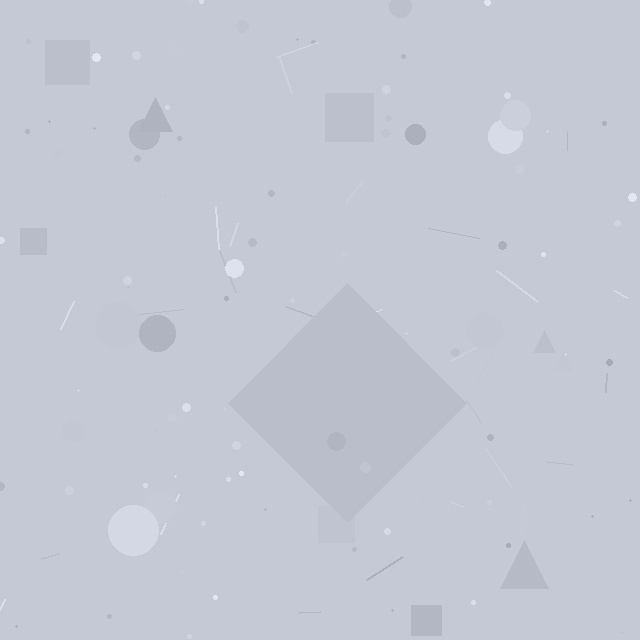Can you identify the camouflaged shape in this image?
The camouflaged shape is a diamond.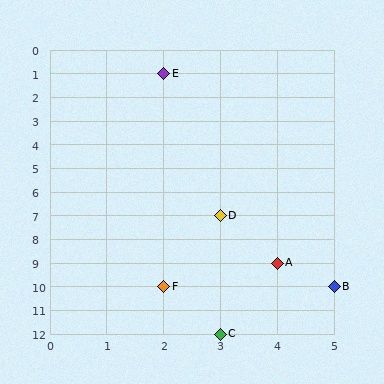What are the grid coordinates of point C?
Point C is at grid coordinates (3, 12).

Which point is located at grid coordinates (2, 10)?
Point F is at (2, 10).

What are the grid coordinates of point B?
Point B is at grid coordinates (5, 10).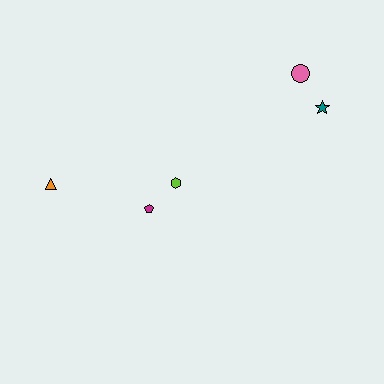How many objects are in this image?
There are 5 objects.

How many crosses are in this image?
There are no crosses.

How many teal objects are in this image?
There is 1 teal object.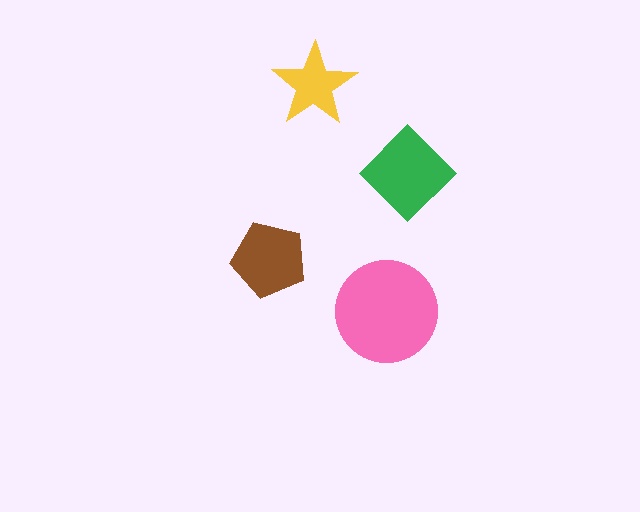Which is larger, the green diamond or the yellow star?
The green diamond.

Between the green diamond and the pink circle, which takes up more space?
The pink circle.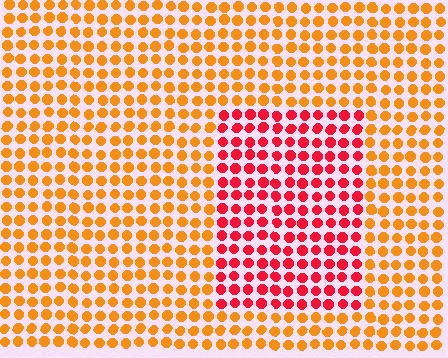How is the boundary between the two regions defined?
The boundary is defined purely by a slight shift in hue (about 42 degrees). Spacing, size, and orientation are identical on both sides.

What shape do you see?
I see a rectangle.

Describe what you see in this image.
The image is filled with small orange elements in a uniform arrangement. A rectangle-shaped region is visible where the elements are tinted to a slightly different hue, forming a subtle color boundary.